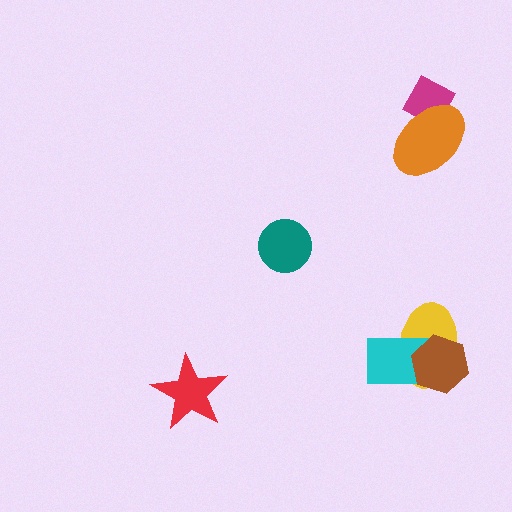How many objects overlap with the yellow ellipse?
2 objects overlap with the yellow ellipse.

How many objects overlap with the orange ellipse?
1 object overlaps with the orange ellipse.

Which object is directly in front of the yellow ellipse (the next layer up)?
The cyan rectangle is directly in front of the yellow ellipse.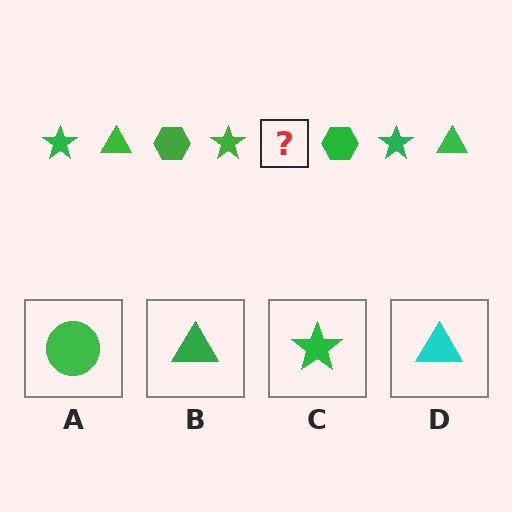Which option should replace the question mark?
Option B.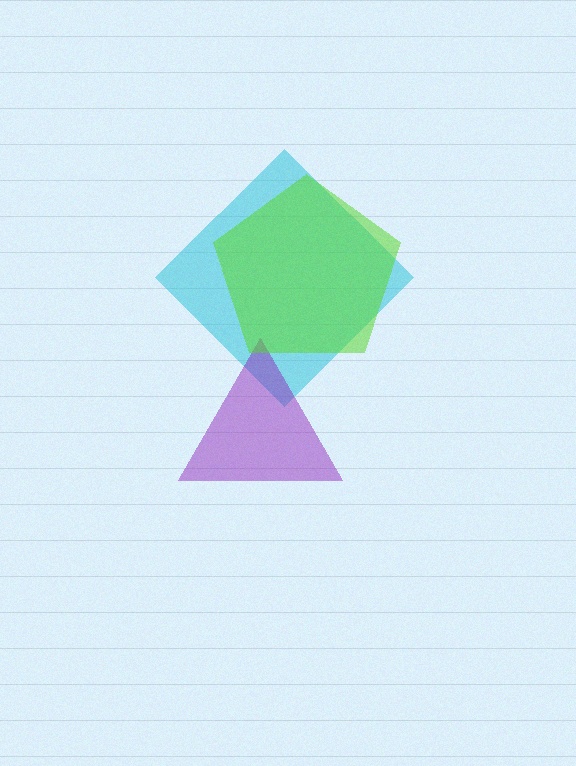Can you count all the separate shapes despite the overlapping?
Yes, there are 3 separate shapes.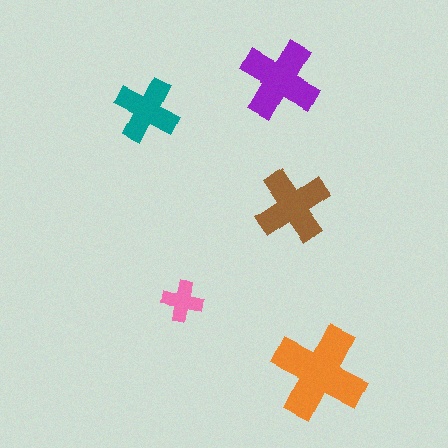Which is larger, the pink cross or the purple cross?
The purple one.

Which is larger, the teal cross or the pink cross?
The teal one.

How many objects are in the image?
There are 5 objects in the image.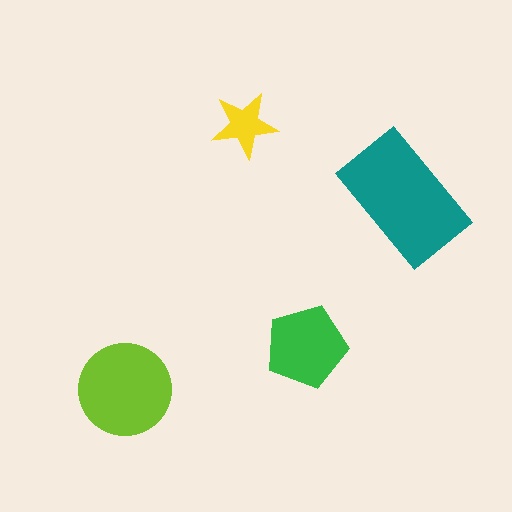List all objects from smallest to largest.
The yellow star, the green pentagon, the lime circle, the teal rectangle.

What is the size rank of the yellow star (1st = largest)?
4th.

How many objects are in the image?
There are 4 objects in the image.